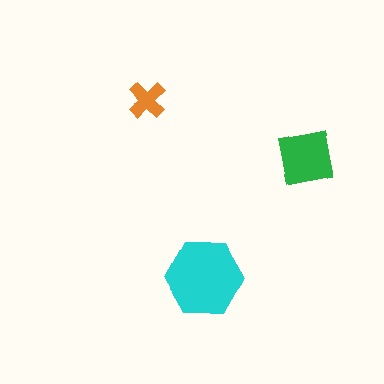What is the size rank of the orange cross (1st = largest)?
3rd.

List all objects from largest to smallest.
The cyan hexagon, the green square, the orange cross.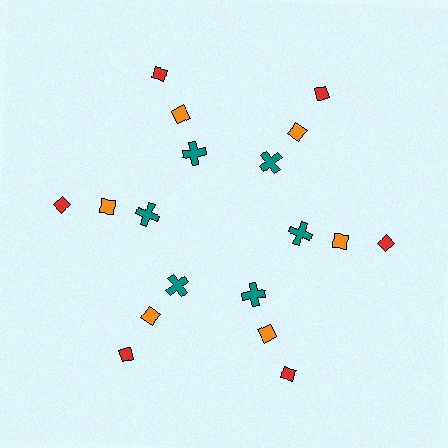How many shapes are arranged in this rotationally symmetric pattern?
There are 18 shapes, arranged in 6 groups of 3.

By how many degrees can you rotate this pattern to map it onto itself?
The pattern maps onto itself every 60 degrees of rotation.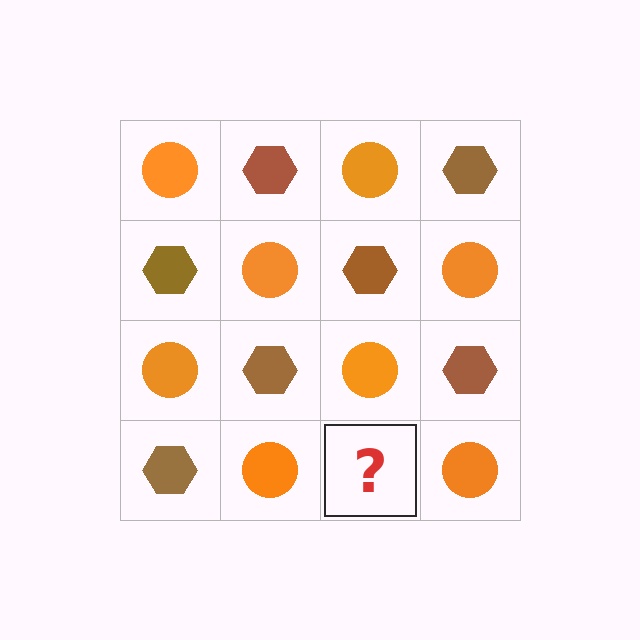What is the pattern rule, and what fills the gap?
The rule is that it alternates orange circle and brown hexagon in a checkerboard pattern. The gap should be filled with a brown hexagon.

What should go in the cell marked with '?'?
The missing cell should contain a brown hexagon.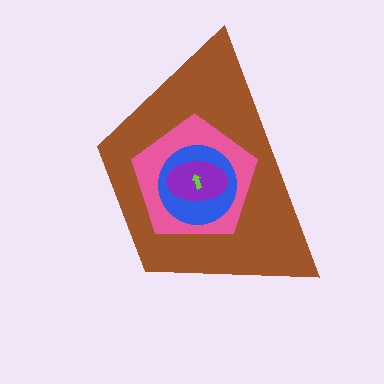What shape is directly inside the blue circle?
The purple ellipse.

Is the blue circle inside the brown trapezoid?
Yes.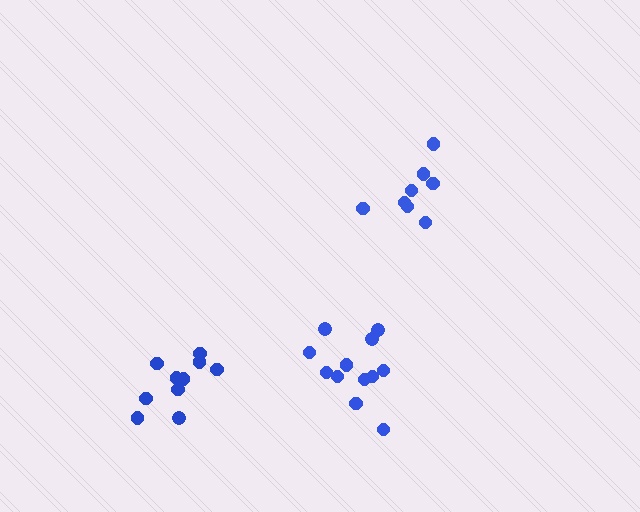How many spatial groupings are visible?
There are 3 spatial groupings.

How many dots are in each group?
Group 1: 8 dots, Group 2: 12 dots, Group 3: 10 dots (30 total).